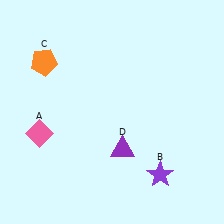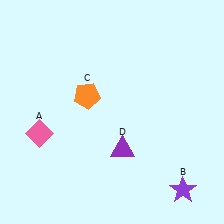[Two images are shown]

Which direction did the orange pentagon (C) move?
The orange pentagon (C) moved right.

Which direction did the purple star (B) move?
The purple star (B) moved right.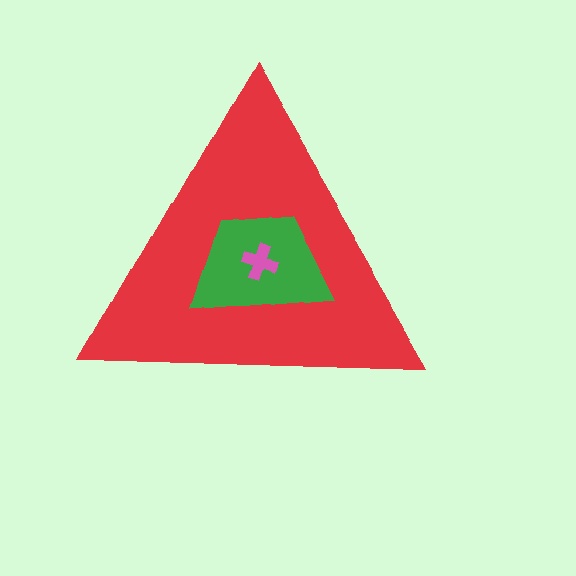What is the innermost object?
The pink cross.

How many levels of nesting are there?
3.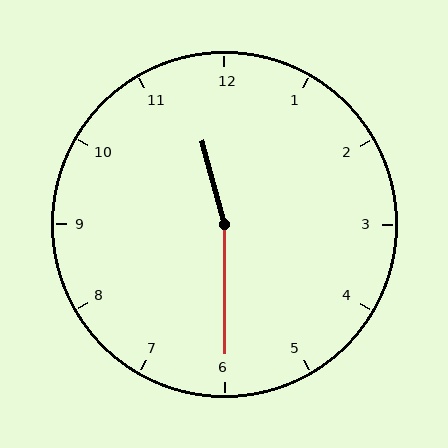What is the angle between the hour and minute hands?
Approximately 165 degrees.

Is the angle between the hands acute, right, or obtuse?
It is obtuse.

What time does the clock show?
11:30.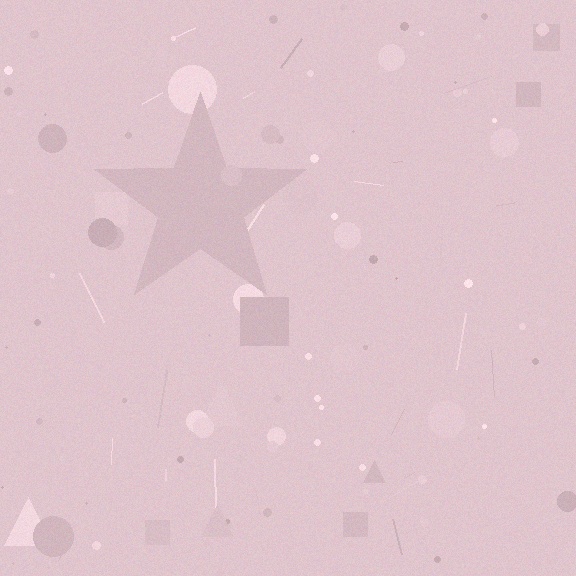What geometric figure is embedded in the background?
A star is embedded in the background.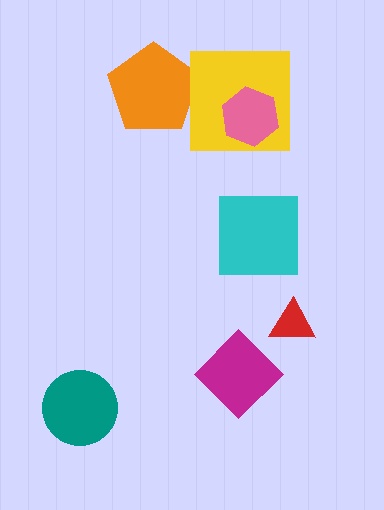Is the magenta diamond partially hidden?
No, no other shape covers it.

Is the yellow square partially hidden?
Yes, it is partially covered by another shape.